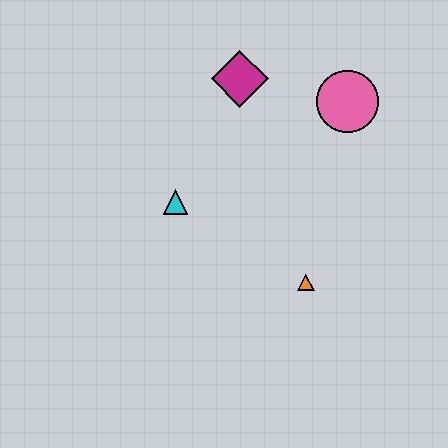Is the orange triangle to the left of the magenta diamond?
No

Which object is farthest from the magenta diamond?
The orange triangle is farthest from the magenta diamond.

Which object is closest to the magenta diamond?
The pink circle is closest to the magenta diamond.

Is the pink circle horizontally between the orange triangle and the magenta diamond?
No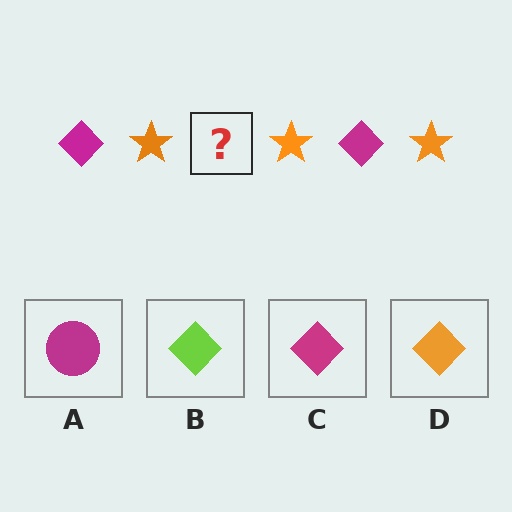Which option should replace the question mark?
Option C.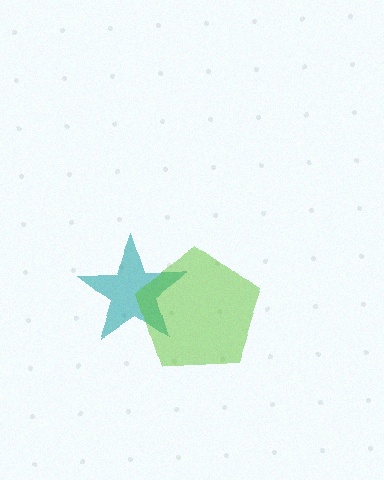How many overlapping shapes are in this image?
There are 2 overlapping shapes in the image.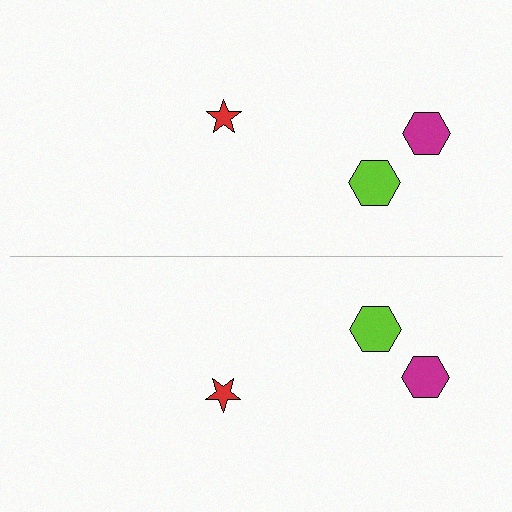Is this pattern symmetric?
Yes, this pattern has bilateral (reflection) symmetry.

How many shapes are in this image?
There are 6 shapes in this image.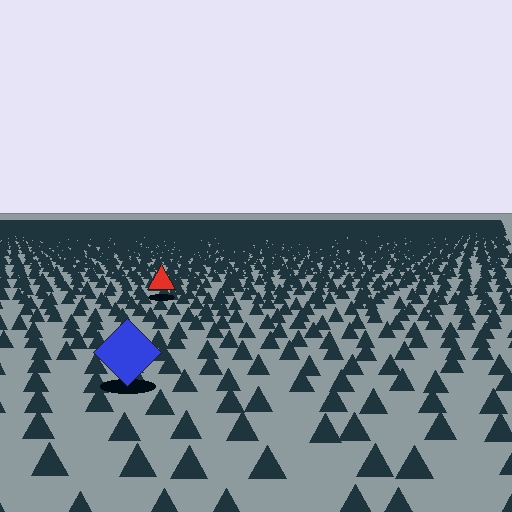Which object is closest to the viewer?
The blue diamond is closest. The texture marks near it are larger and more spread out.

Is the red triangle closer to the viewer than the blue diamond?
No. The blue diamond is closer — you can tell from the texture gradient: the ground texture is coarser near it.